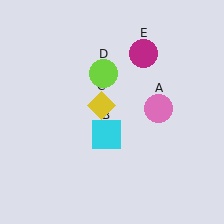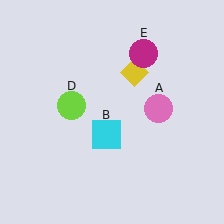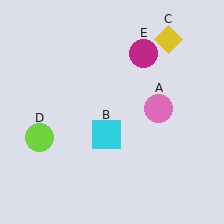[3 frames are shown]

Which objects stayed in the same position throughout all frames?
Pink circle (object A) and cyan square (object B) and magenta circle (object E) remained stationary.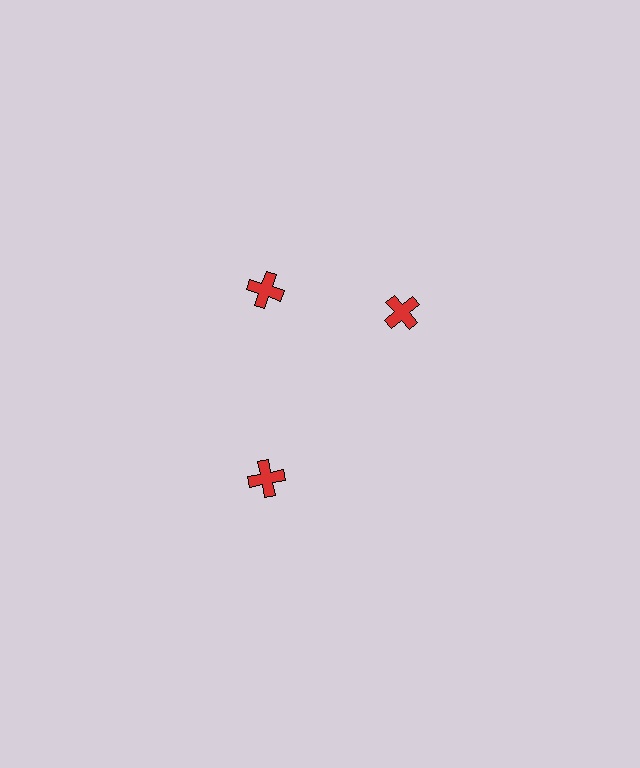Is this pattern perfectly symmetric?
No. The 3 red crosses are arranged in a ring, but one element near the 3 o'clock position is rotated out of alignment along the ring, breaking the 3-fold rotational symmetry.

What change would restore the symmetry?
The symmetry would be restored by rotating it back into even spacing with its neighbors so that all 3 crosses sit at equal angles and equal distance from the center.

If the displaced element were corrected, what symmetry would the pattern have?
It would have 3-fold rotational symmetry — the pattern would map onto itself every 120 degrees.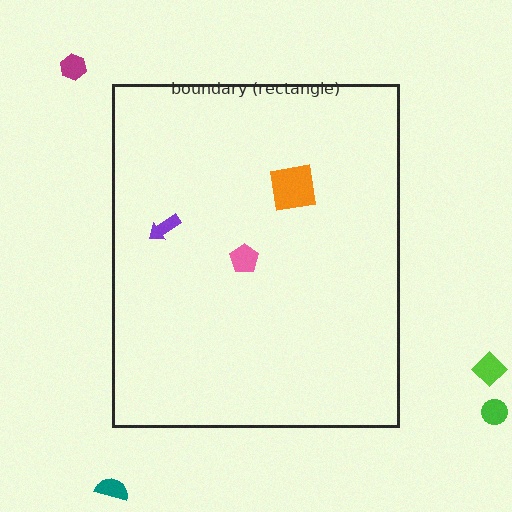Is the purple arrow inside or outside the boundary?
Inside.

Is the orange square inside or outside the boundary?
Inside.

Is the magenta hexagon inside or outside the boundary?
Outside.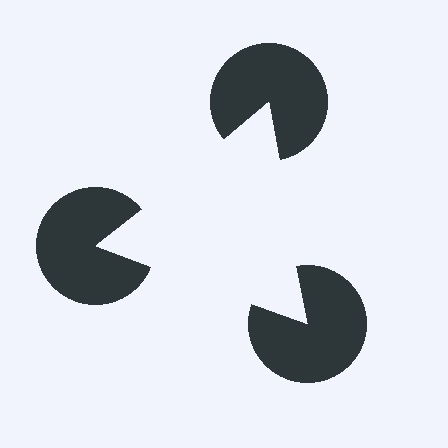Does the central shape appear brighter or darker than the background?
It typically appears slightly brighter than the background, even though no actual brightness change is drawn.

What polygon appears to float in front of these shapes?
An illusory triangle — its edges are inferred from the aligned wedge cuts in the pac-man discs, not physically drawn.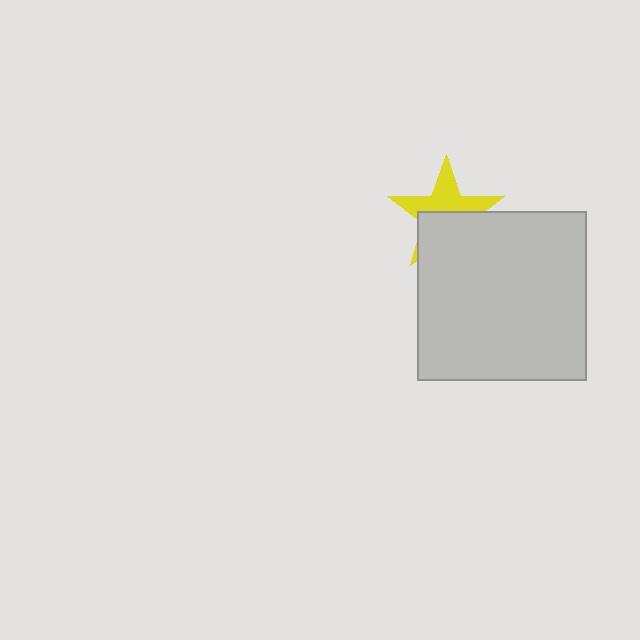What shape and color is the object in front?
The object in front is a light gray square.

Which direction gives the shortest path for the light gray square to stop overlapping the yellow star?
Moving down gives the shortest separation.